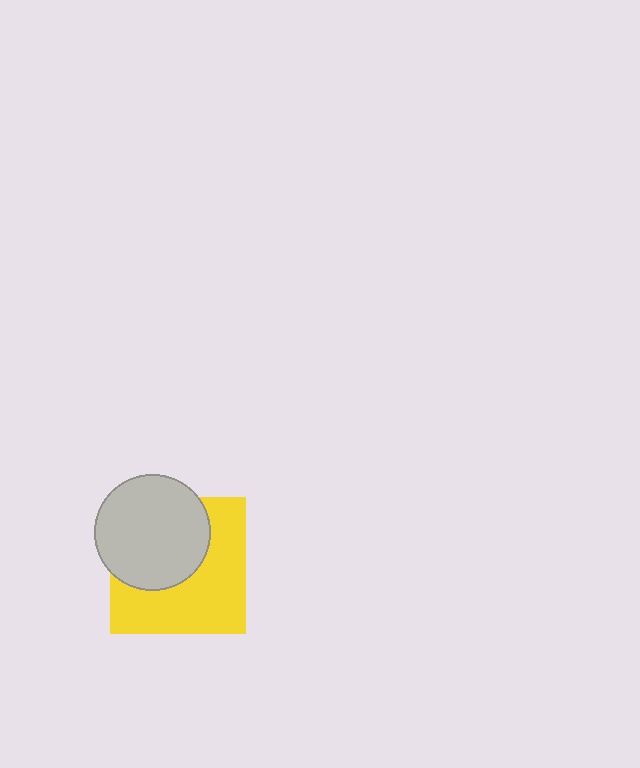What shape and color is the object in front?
The object in front is a light gray circle.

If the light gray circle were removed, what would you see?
You would see the complete yellow square.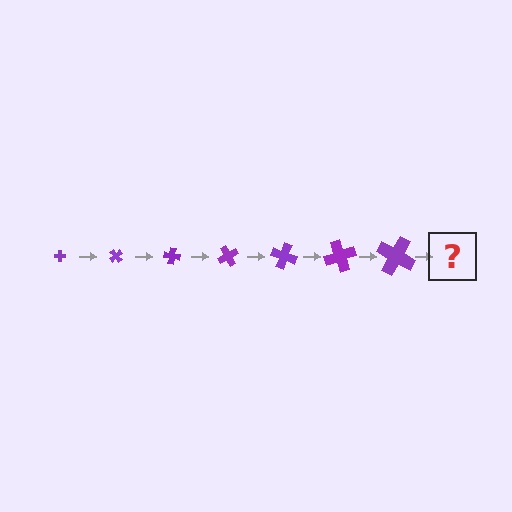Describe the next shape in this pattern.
It should be a cross, larger than the previous one and rotated 350 degrees from the start.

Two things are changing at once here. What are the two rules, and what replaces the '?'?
The two rules are that the cross grows larger each step and it rotates 50 degrees each step. The '?' should be a cross, larger than the previous one and rotated 350 degrees from the start.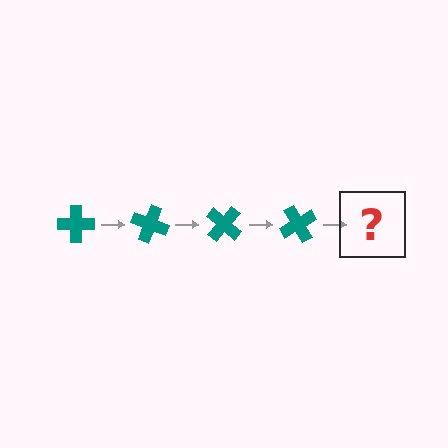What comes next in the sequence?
The next element should be a teal cross rotated 80 degrees.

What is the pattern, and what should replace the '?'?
The pattern is that the cross rotates 20 degrees each step. The '?' should be a teal cross rotated 80 degrees.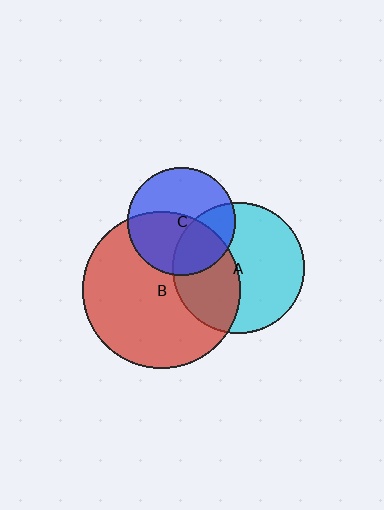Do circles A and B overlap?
Yes.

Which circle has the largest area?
Circle B (red).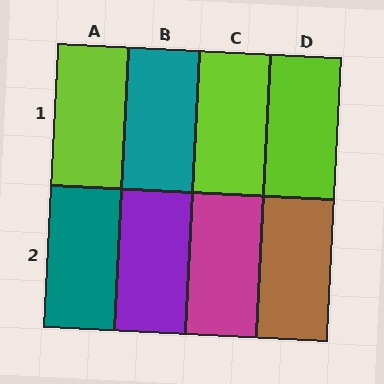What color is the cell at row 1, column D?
Lime.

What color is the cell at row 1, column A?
Lime.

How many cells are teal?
2 cells are teal.